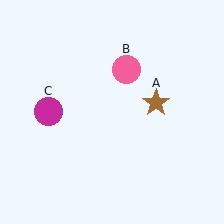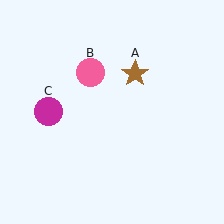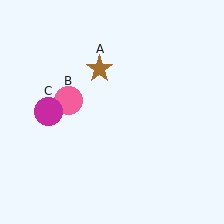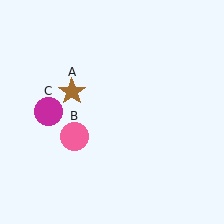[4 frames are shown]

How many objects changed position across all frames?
2 objects changed position: brown star (object A), pink circle (object B).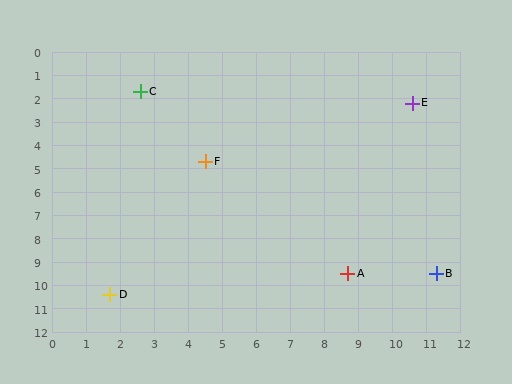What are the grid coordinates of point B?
Point B is at approximately (11.3, 9.5).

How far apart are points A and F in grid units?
Points A and F are about 6.4 grid units apart.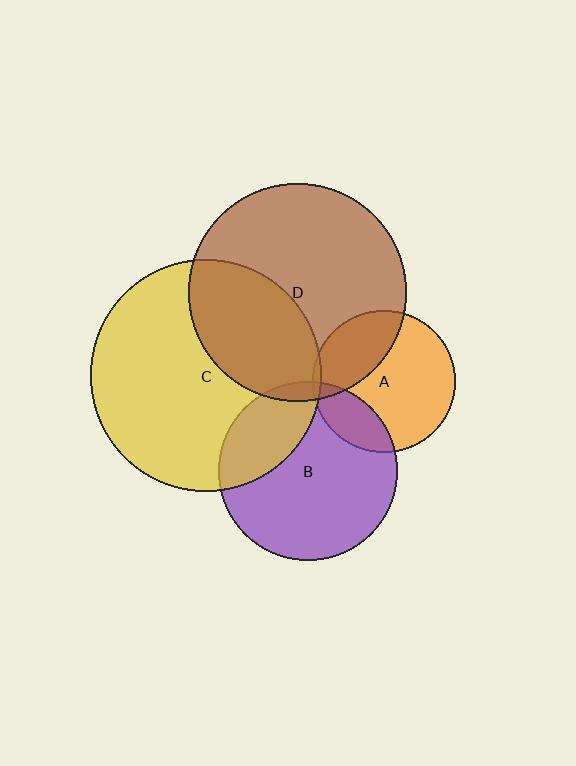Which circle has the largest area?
Circle C (yellow).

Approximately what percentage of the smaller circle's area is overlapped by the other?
Approximately 5%.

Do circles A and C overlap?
Yes.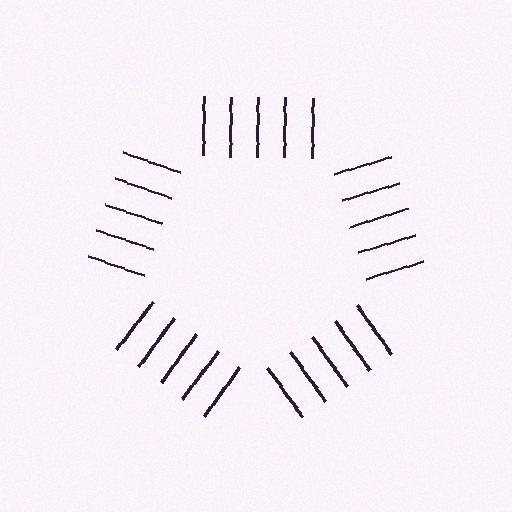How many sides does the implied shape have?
5 sides — the line-ends trace a pentagon.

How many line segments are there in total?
25 — 5 along each of the 5 edges.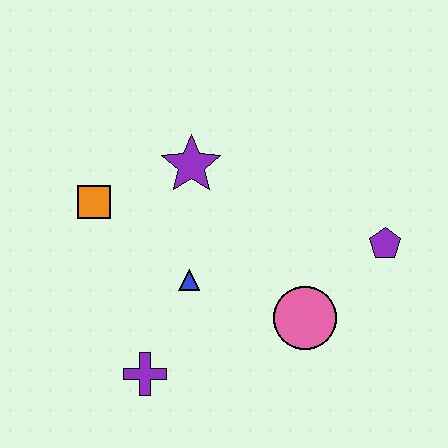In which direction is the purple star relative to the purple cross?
The purple star is above the purple cross.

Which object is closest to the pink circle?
The purple pentagon is closest to the pink circle.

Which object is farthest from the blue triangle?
The purple pentagon is farthest from the blue triangle.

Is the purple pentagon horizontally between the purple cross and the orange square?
No